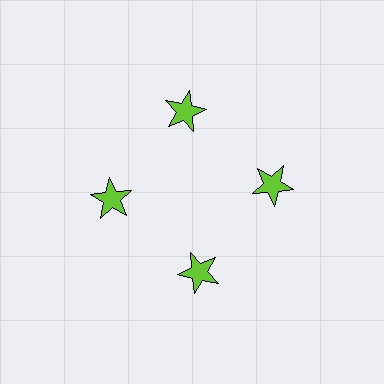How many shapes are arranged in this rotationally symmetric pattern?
There are 4 shapes, arranged in 4 groups of 1.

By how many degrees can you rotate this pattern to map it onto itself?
The pattern maps onto itself every 90 degrees of rotation.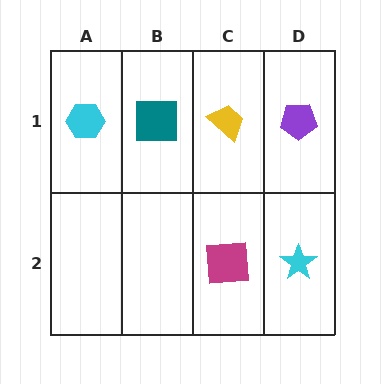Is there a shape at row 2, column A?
No, that cell is empty.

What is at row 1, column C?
A yellow trapezoid.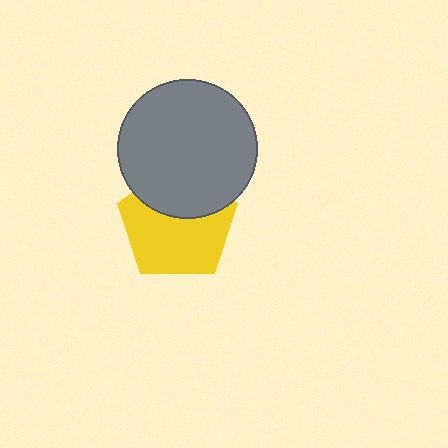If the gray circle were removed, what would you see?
You would see the complete yellow pentagon.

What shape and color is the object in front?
The object in front is a gray circle.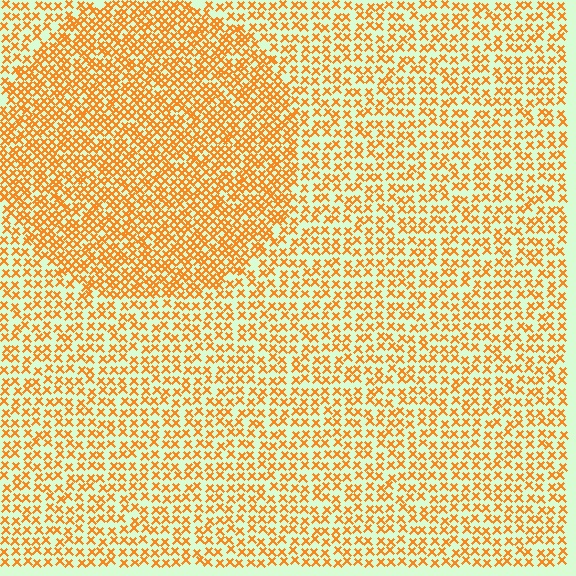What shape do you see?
I see a circle.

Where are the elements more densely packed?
The elements are more densely packed inside the circle boundary.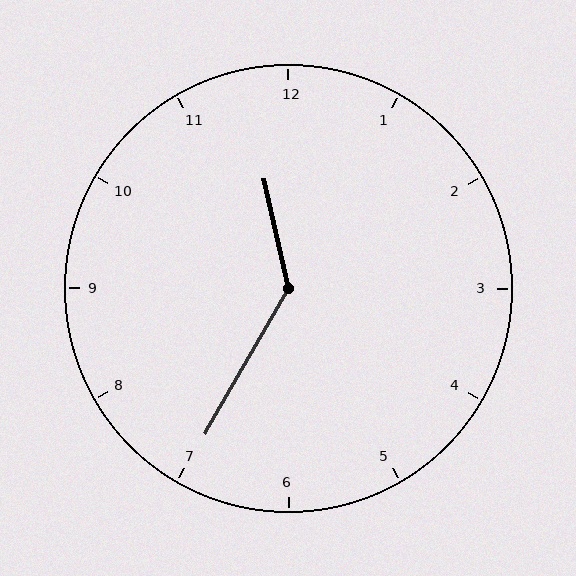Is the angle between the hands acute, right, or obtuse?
It is obtuse.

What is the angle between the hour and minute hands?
Approximately 138 degrees.